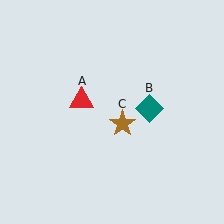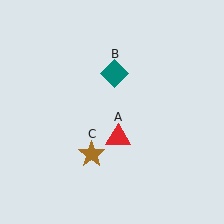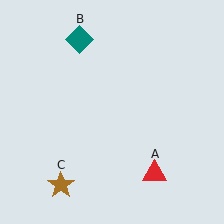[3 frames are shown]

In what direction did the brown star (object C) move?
The brown star (object C) moved down and to the left.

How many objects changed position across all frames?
3 objects changed position: red triangle (object A), teal diamond (object B), brown star (object C).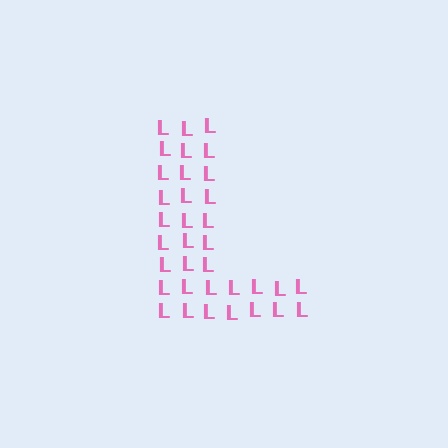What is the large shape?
The large shape is the letter L.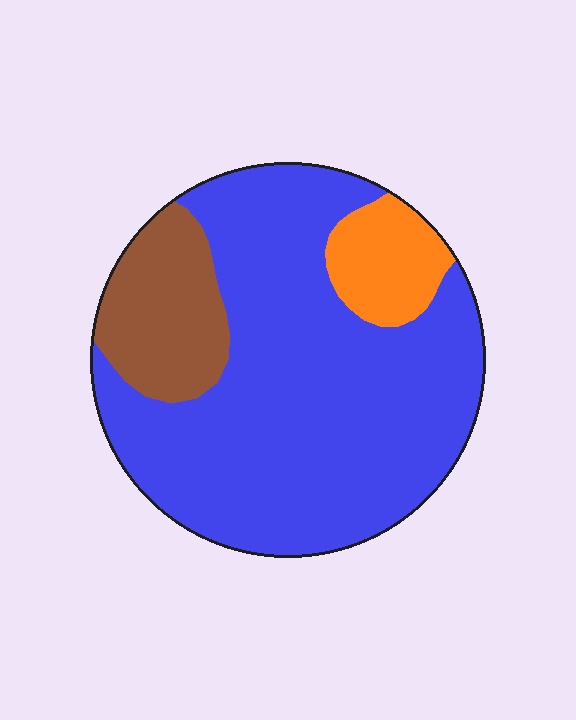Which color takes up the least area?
Orange, at roughly 10%.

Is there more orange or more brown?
Brown.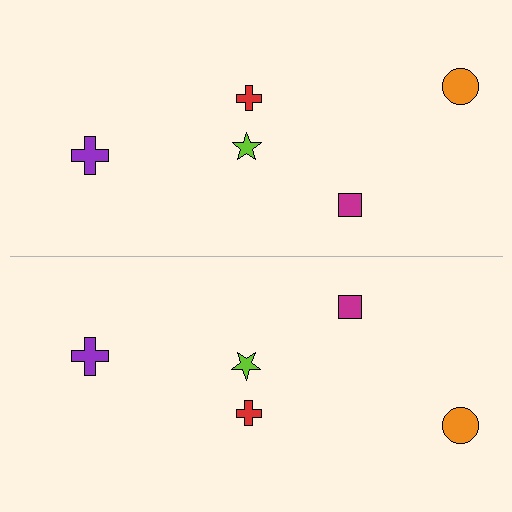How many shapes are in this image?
There are 10 shapes in this image.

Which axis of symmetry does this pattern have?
The pattern has a horizontal axis of symmetry running through the center of the image.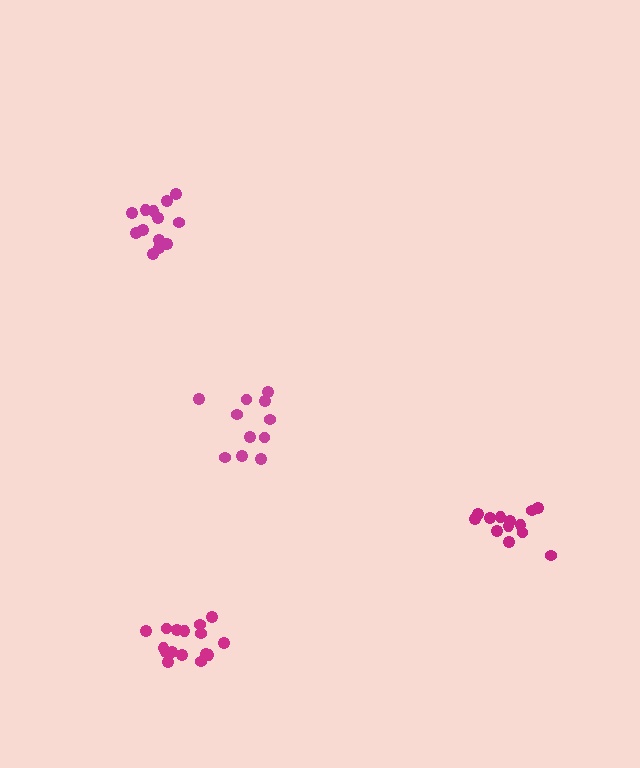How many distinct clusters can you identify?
There are 4 distinct clusters.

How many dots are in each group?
Group 1: 13 dots, Group 2: 16 dots, Group 3: 11 dots, Group 4: 13 dots (53 total).